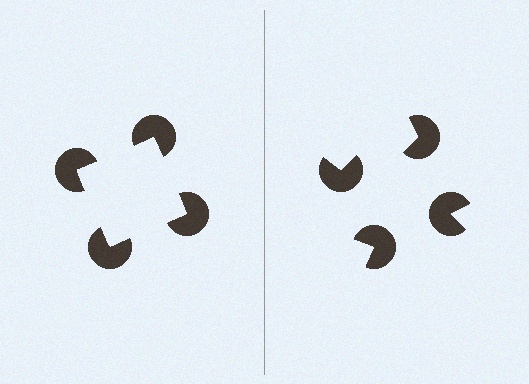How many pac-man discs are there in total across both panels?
8 — 4 on each side.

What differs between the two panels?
The pac-man discs are positioned identically on both sides; only the wedge orientations differ. On the left they align to a square; on the right they are misaligned.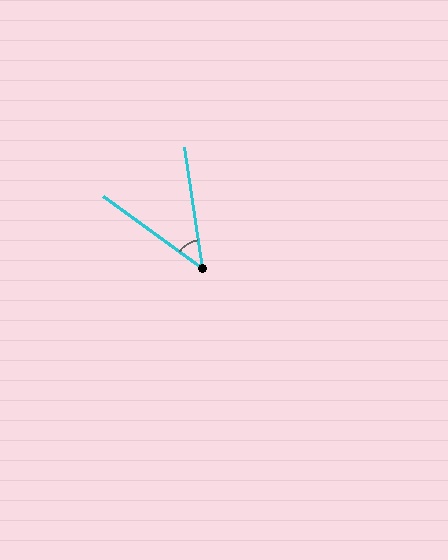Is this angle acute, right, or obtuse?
It is acute.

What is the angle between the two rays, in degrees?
Approximately 45 degrees.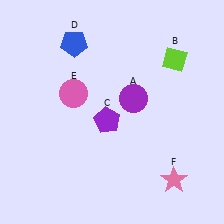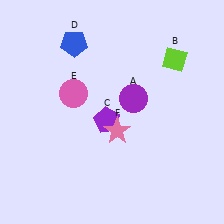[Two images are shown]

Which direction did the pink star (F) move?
The pink star (F) moved left.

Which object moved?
The pink star (F) moved left.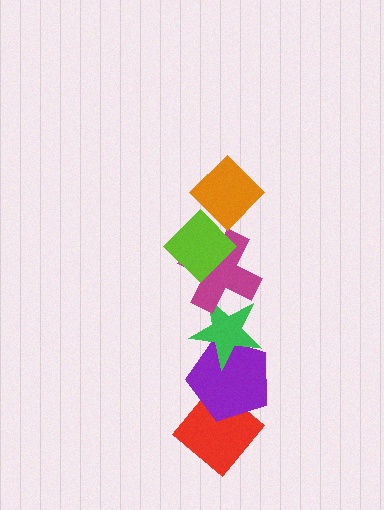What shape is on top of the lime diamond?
The orange diamond is on top of the lime diamond.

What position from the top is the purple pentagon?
The purple pentagon is 5th from the top.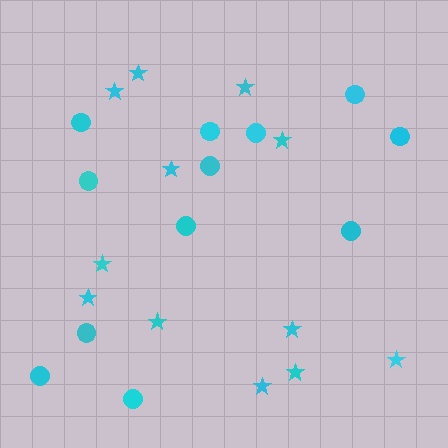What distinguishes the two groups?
There are 2 groups: one group of stars (12) and one group of circles (12).